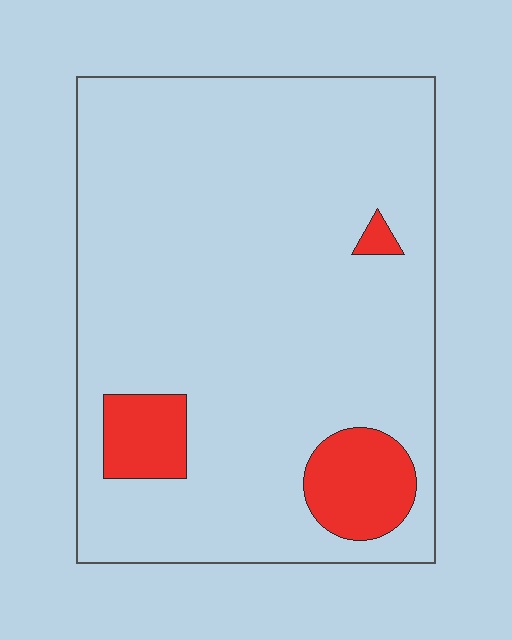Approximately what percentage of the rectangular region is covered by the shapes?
Approximately 10%.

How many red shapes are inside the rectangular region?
3.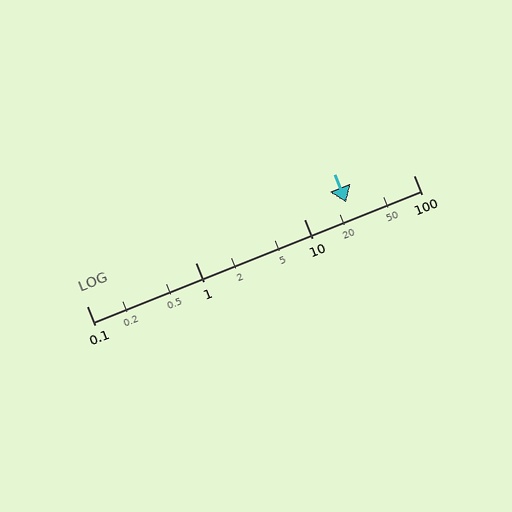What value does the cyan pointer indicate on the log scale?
The pointer indicates approximately 24.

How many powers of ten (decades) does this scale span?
The scale spans 3 decades, from 0.1 to 100.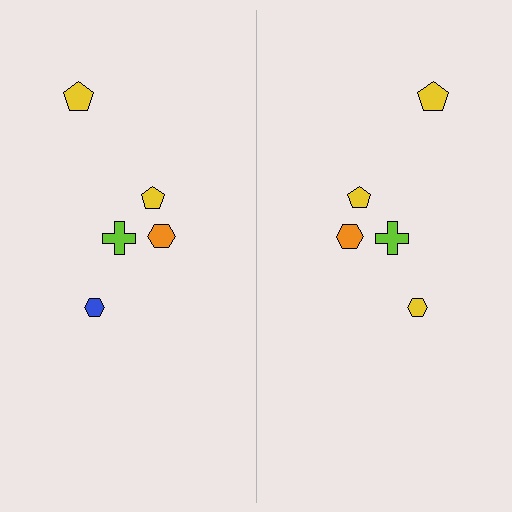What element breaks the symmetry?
The yellow hexagon on the right side breaks the symmetry — its mirror counterpart is blue.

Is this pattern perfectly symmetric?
No, the pattern is not perfectly symmetric. The yellow hexagon on the right side breaks the symmetry — its mirror counterpart is blue.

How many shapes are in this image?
There are 10 shapes in this image.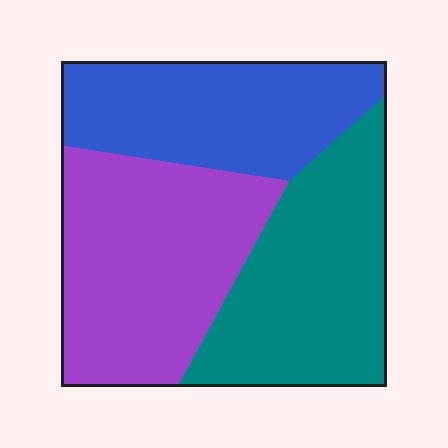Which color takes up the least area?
Blue, at roughly 30%.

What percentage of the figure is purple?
Purple covers 37% of the figure.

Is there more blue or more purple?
Purple.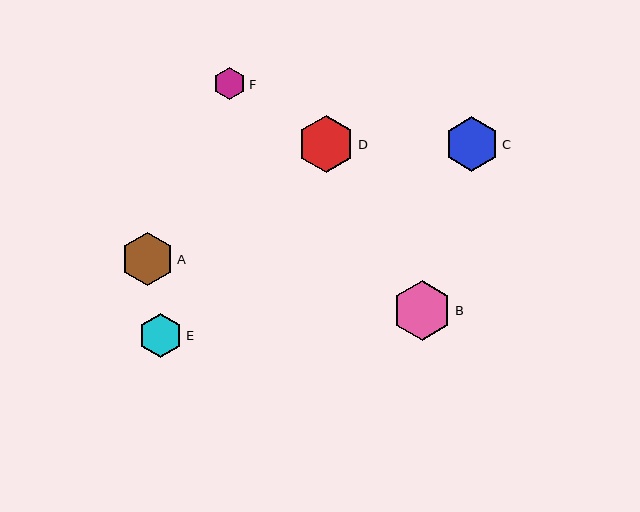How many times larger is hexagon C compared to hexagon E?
Hexagon C is approximately 1.2 times the size of hexagon E.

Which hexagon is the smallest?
Hexagon F is the smallest with a size of approximately 32 pixels.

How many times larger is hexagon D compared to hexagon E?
Hexagon D is approximately 1.3 times the size of hexagon E.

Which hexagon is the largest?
Hexagon B is the largest with a size of approximately 60 pixels.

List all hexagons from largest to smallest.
From largest to smallest: B, D, C, A, E, F.